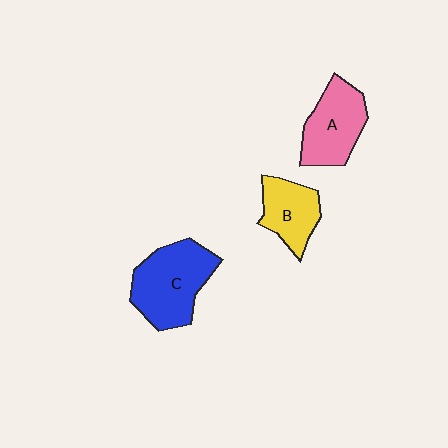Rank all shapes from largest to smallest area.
From largest to smallest: C (blue), A (pink), B (yellow).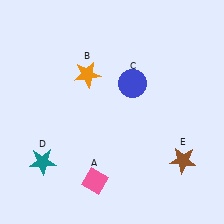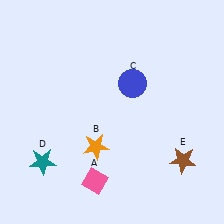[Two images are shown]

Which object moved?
The orange star (B) moved down.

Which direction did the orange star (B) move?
The orange star (B) moved down.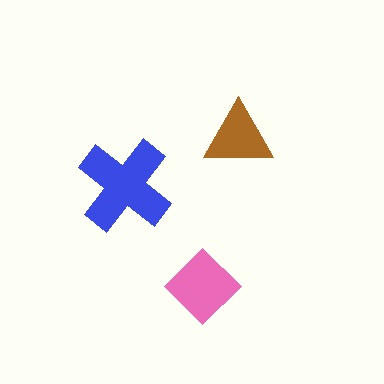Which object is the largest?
The blue cross.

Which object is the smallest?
The brown triangle.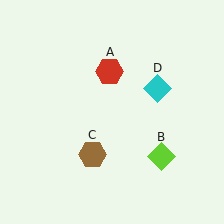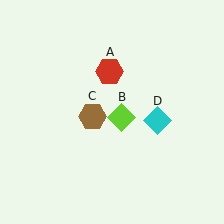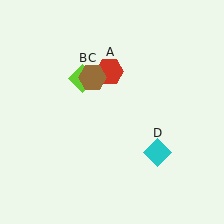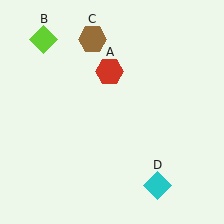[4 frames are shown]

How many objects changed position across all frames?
3 objects changed position: lime diamond (object B), brown hexagon (object C), cyan diamond (object D).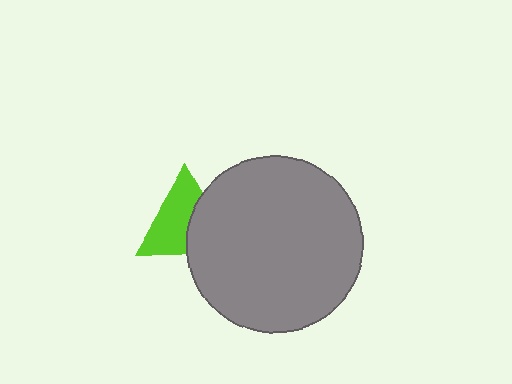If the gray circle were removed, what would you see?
You would see the complete lime triangle.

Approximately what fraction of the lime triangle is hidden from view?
Roughly 40% of the lime triangle is hidden behind the gray circle.